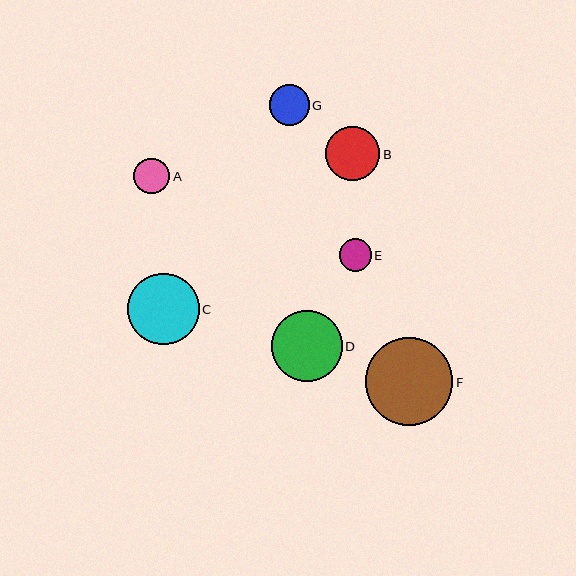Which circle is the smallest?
Circle E is the smallest with a size of approximately 32 pixels.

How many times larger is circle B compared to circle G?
Circle B is approximately 1.4 times the size of circle G.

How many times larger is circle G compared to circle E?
Circle G is approximately 1.2 times the size of circle E.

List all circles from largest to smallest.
From largest to smallest: F, C, D, B, G, A, E.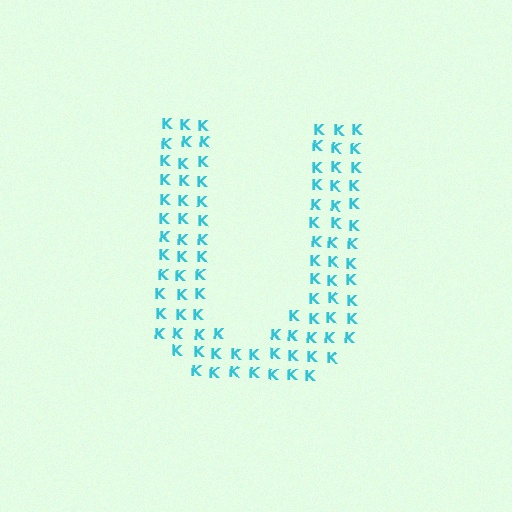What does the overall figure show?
The overall figure shows the letter U.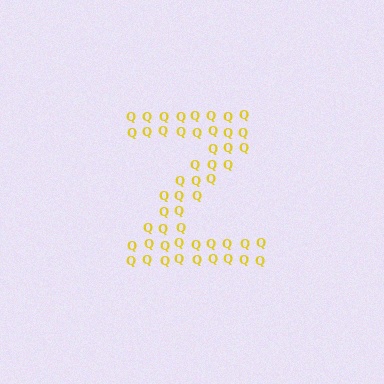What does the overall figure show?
The overall figure shows the letter Z.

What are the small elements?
The small elements are letter Q's.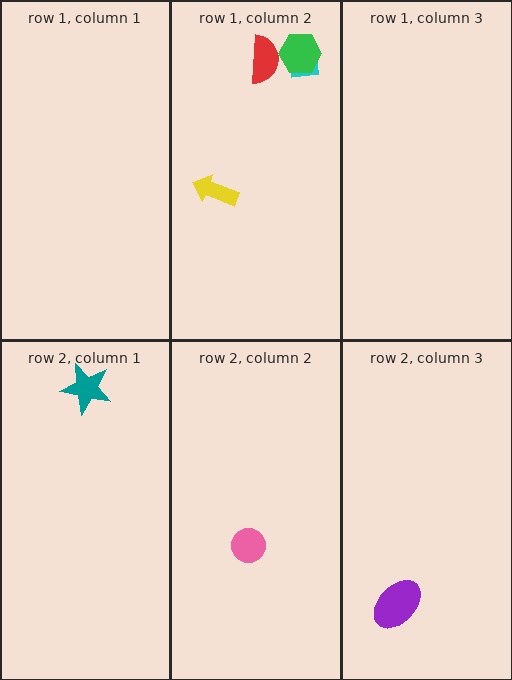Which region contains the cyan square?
The row 1, column 2 region.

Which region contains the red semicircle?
The row 1, column 2 region.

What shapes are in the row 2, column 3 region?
The purple ellipse.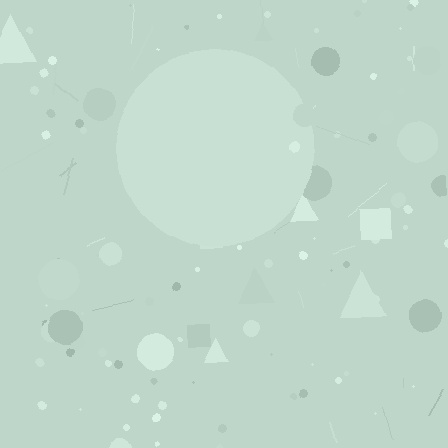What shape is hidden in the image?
A circle is hidden in the image.